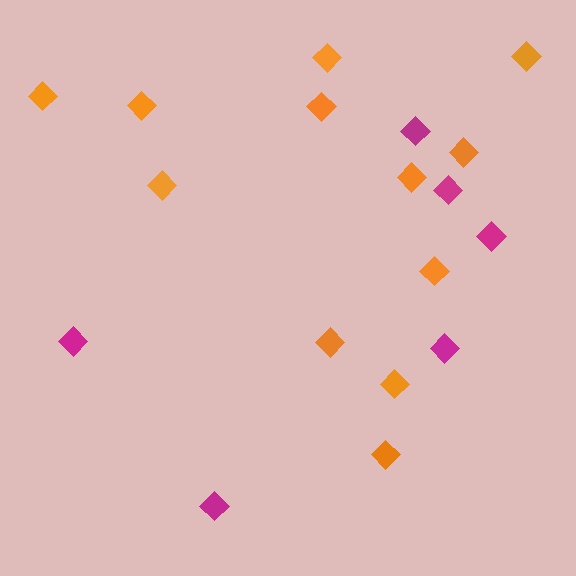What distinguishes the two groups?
There are 2 groups: one group of magenta diamonds (6) and one group of orange diamonds (12).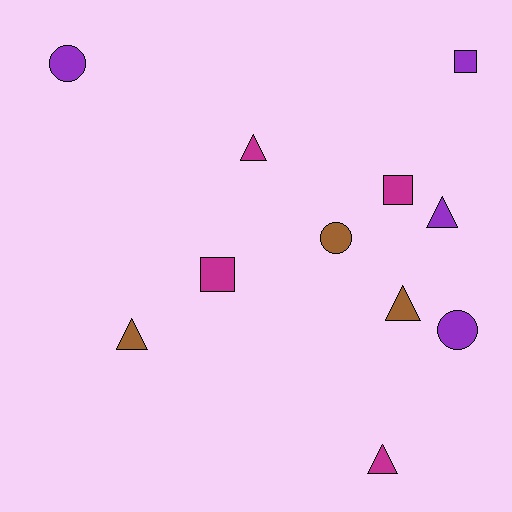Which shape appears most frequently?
Triangle, with 5 objects.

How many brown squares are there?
There are no brown squares.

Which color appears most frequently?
Purple, with 4 objects.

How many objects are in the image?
There are 11 objects.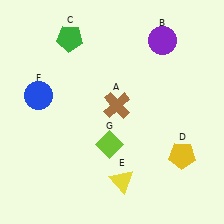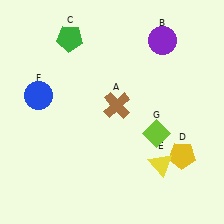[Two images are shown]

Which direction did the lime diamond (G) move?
The lime diamond (G) moved right.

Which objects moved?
The objects that moved are: the yellow triangle (E), the lime diamond (G).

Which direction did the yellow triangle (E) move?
The yellow triangle (E) moved right.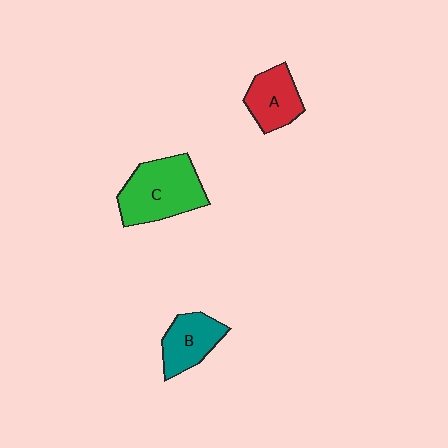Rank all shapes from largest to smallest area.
From largest to smallest: C (green), B (teal), A (red).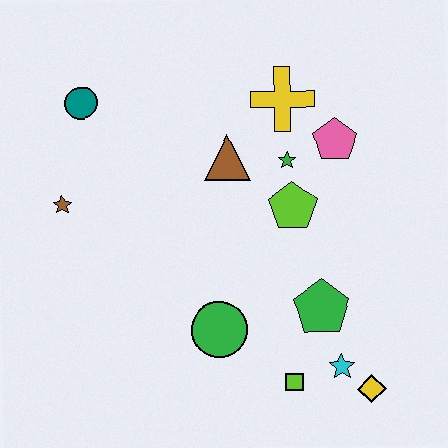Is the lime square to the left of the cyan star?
Yes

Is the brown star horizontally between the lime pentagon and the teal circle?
No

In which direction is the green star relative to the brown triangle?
The green star is to the right of the brown triangle.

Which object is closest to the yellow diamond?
The cyan star is closest to the yellow diamond.